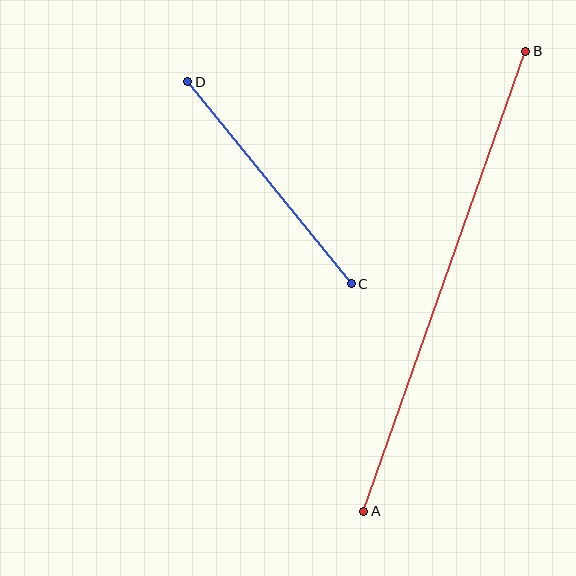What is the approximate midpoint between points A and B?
The midpoint is at approximately (445, 281) pixels.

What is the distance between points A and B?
The distance is approximately 488 pixels.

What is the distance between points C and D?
The distance is approximately 260 pixels.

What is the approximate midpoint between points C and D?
The midpoint is at approximately (270, 183) pixels.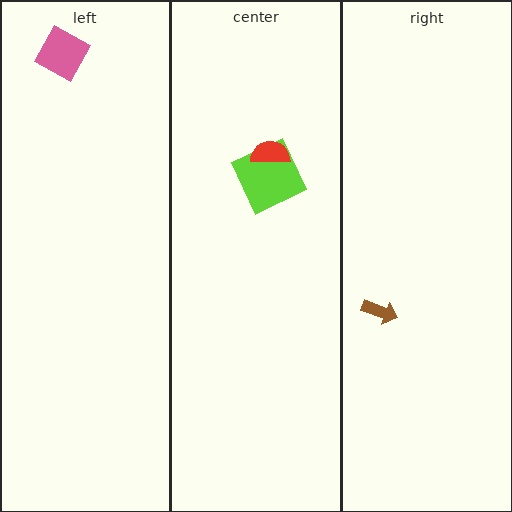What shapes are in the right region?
The brown arrow.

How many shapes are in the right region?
1.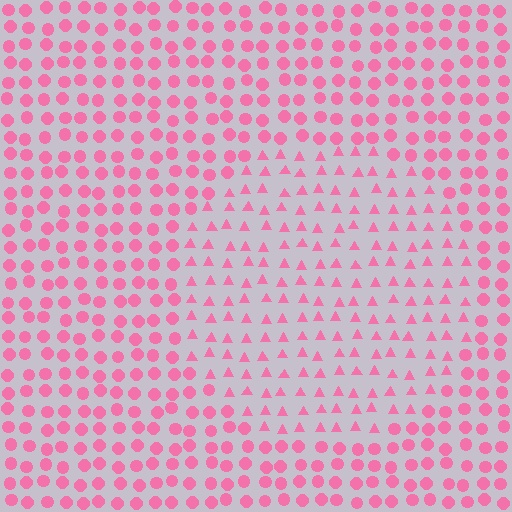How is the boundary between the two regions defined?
The boundary is defined by a change in element shape: triangles inside vs. circles outside. All elements share the same color and spacing.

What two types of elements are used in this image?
The image uses triangles inside the circle region and circles outside it.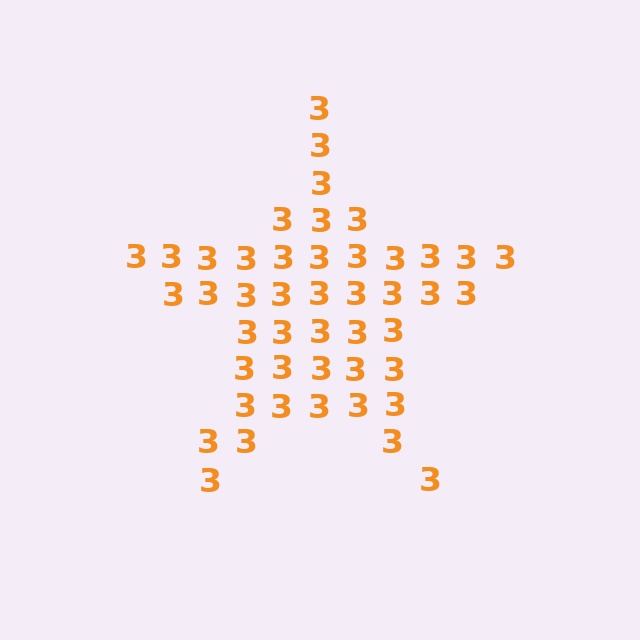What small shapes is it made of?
It is made of small digit 3's.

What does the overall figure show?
The overall figure shows a star.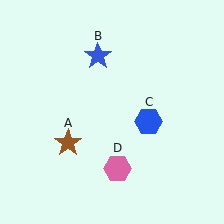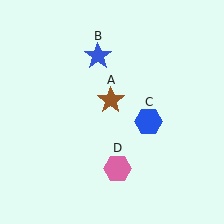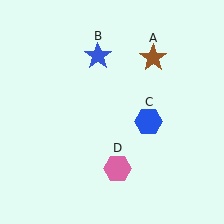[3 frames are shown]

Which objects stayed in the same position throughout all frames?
Blue star (object B) and blue hexagon (object C) and pink hexagon (object D) remained stationary.